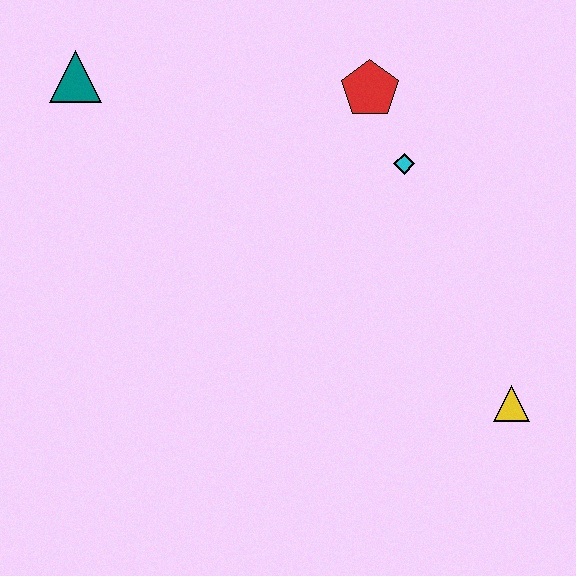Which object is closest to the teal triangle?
The red pentagon is closest to the teal triangle.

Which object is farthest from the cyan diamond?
The teal triangle is farthest from the cyan diamond.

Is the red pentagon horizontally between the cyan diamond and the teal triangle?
Yes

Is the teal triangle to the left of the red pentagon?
Yes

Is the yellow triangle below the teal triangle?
Yes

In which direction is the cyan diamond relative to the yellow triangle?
The cyan diamond is above the yellow triangle.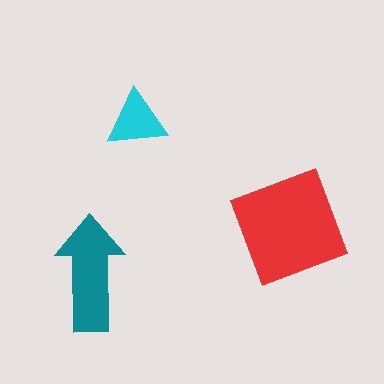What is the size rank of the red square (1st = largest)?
1st.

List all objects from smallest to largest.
The cyan triangle, the teal arrow, the red square.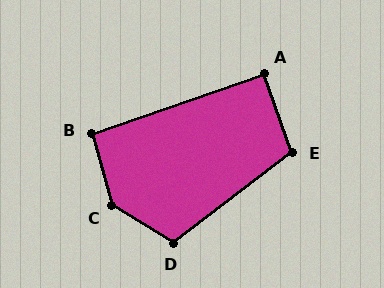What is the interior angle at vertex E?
Approximately 108 degrees (obtuse).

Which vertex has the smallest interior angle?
A, at approximately 91 degrees.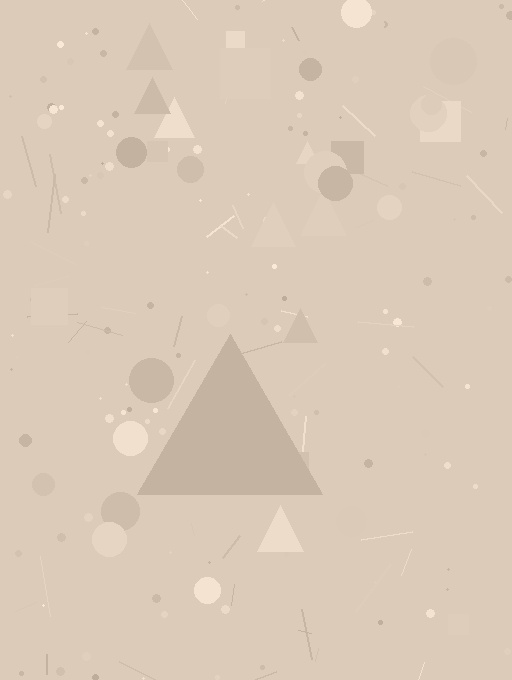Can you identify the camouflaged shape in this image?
The camouflaged shape is a triangle.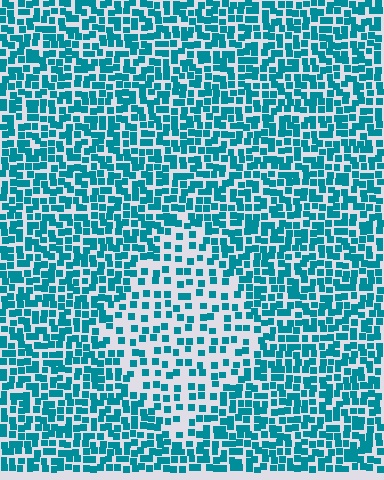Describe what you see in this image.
The image contains small teal elements arranged at two different densities. A diamond-shaped region is visible where the elements are less densely packed than the surrounding area.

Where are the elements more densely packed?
The elements are more densely packed outside the diamond boundary.